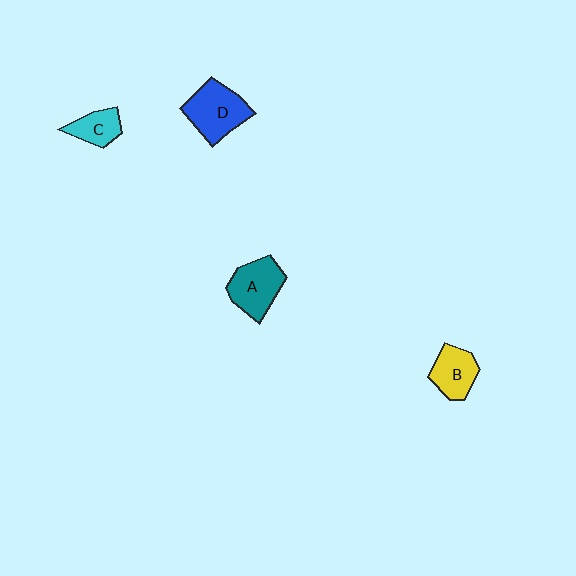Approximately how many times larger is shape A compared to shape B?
Approximately 1.2 times.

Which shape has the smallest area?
Shape C (cyan).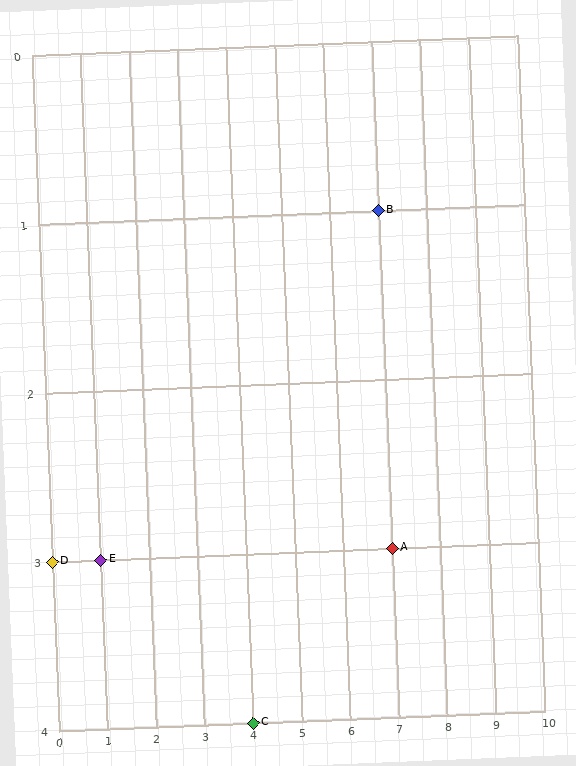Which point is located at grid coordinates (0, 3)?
Point D is at (0, 3).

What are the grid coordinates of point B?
Point B is at grid coordinates (7, 1).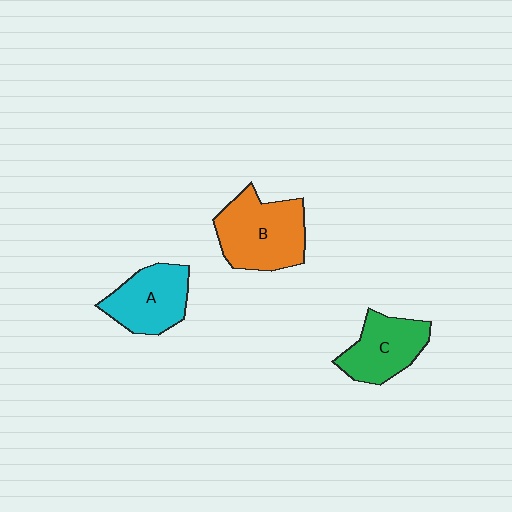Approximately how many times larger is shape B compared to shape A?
Approximately 1.3 times.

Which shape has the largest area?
Shape B (orange).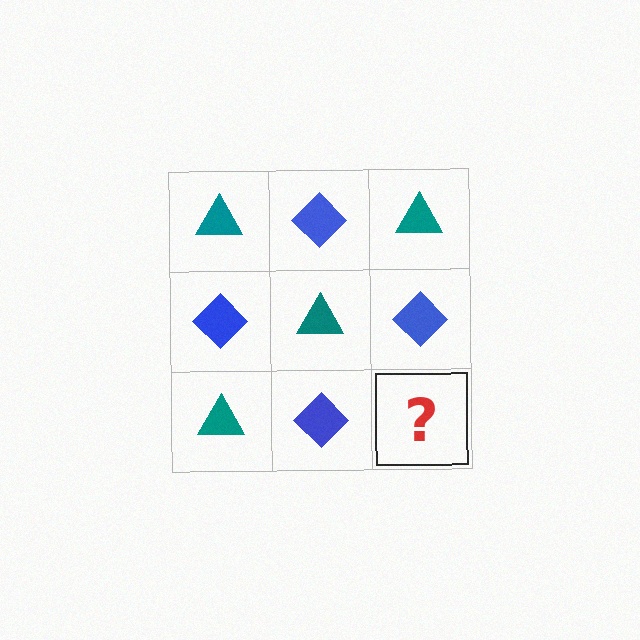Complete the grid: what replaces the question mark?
The question mark should be replaced with a teal triangle.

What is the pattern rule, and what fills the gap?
The rule is that it alternates teal triangle and blue diamond in a checkerboard pattern. The gap should be filled with a teal triangle.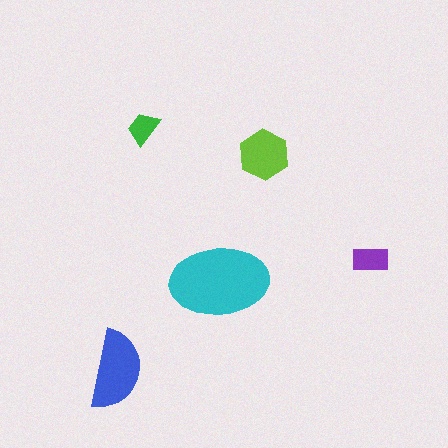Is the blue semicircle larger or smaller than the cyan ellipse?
Smaller.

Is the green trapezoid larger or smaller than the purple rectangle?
Smaller.